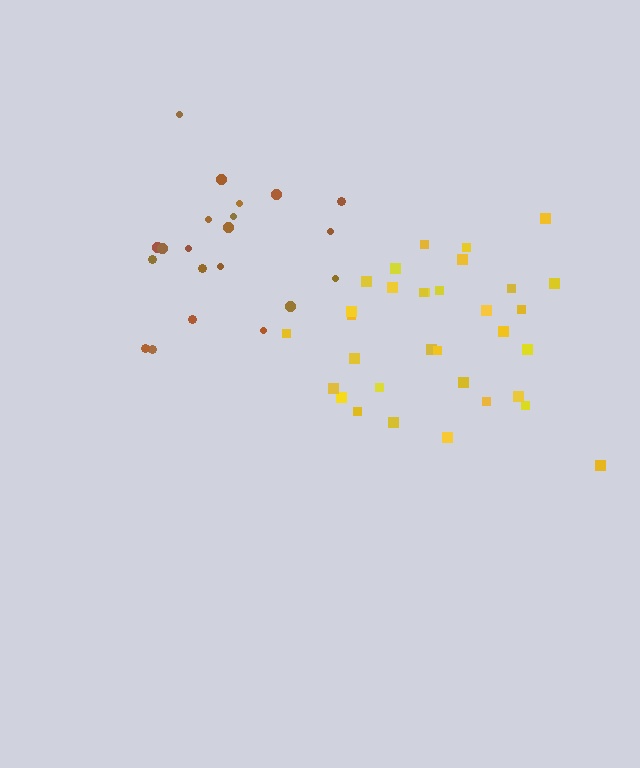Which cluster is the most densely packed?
Yellow.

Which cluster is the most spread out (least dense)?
Brown.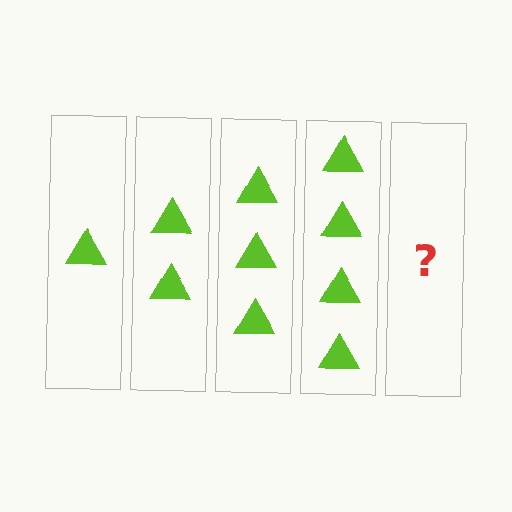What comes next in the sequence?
The next element should be 5 triangles.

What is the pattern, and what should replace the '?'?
The pattern is that each step adds one more triangle. The '?' should be 5 triangles.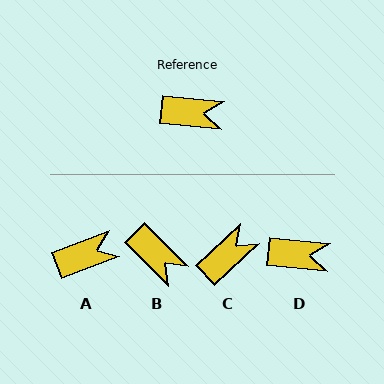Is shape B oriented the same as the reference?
No, it is off by about 39 degrees.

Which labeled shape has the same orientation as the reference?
D.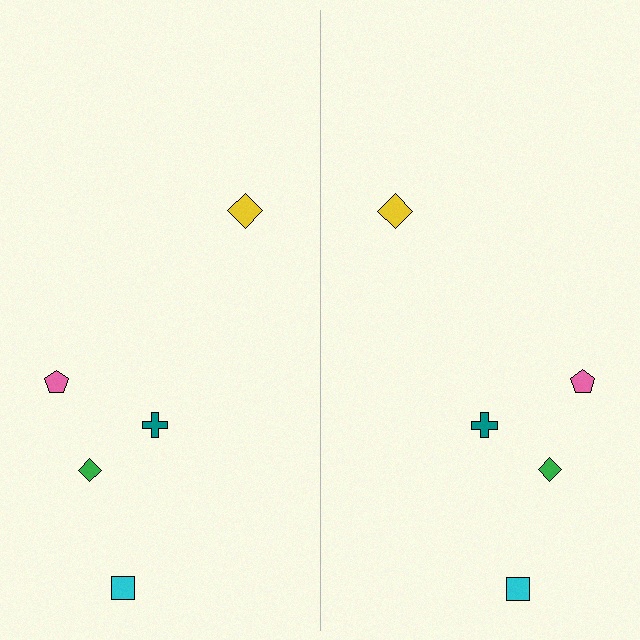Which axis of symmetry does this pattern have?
The pattern has a vertical axis of symmetry running through the center of the image.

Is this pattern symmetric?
Yes, this pattern has bilateral (reflection) symmetry.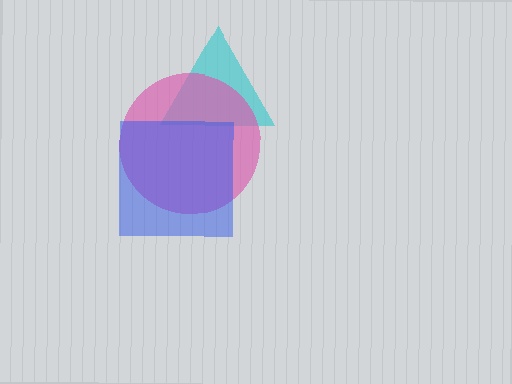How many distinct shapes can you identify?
There are 3 distinct shapes: a cyan triangle, a pink circle, a blue square.